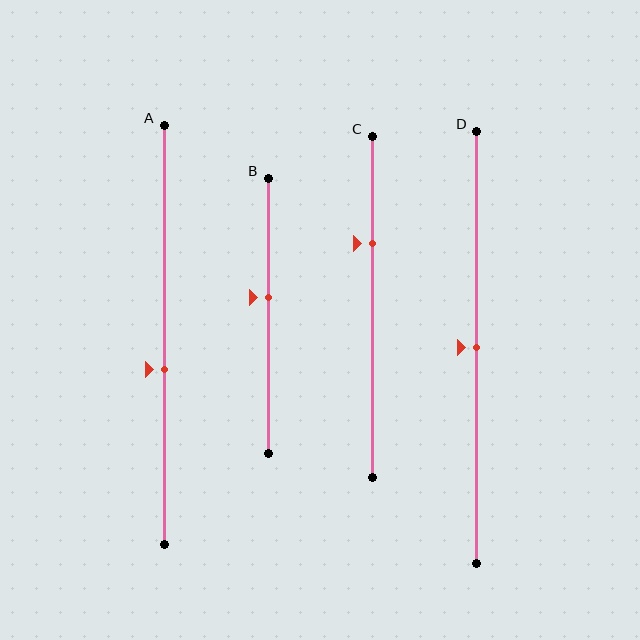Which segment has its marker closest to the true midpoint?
Segment D has its marker closest to the true midpoint.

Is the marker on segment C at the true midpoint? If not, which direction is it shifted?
No, the marker on segment C is shifted upward by about 19% of the segment length.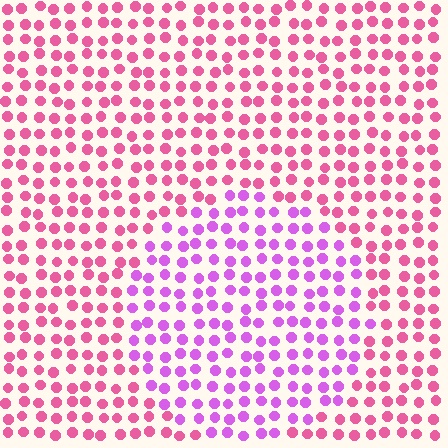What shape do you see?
I see a circle.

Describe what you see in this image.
The image is filled with small pink elements in a uniform arrangement. A circle-shaped region is visible where the elements are tinted to a slightly different hue, forming a subtle color boundary.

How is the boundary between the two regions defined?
The boundary is defined purely by a slight shift in hue (about 40 degrees). Spacing, size, and orientation are identical on both sides.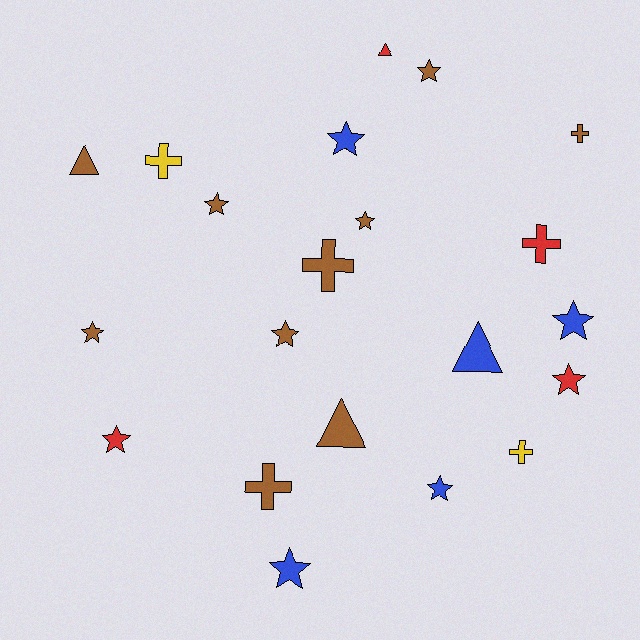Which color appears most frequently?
Brown, with 10 objects.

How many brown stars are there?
There are 5 brown stars.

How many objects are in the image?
There are 21 objects.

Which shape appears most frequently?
Star, with 11 objects.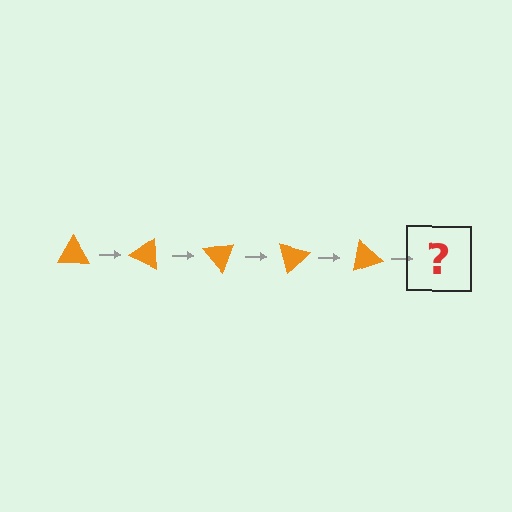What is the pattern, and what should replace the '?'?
The pattern is that the triangle rotates 25 degrees each step. The '?' should be an orange triangle rotated 125 degrees.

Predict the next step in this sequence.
The next step is an orange triangle rotated 125 degrees.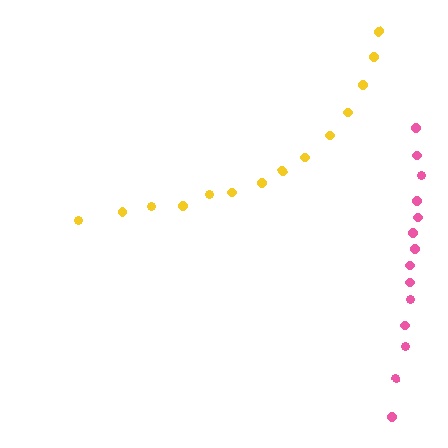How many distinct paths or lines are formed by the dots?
There are 2 distinct paths.